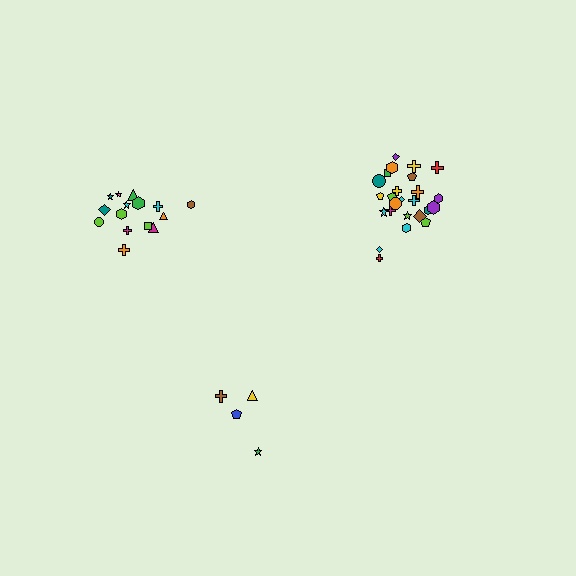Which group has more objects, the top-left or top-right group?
The top-right group.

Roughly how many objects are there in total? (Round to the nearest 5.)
Roughly 45 objects in total.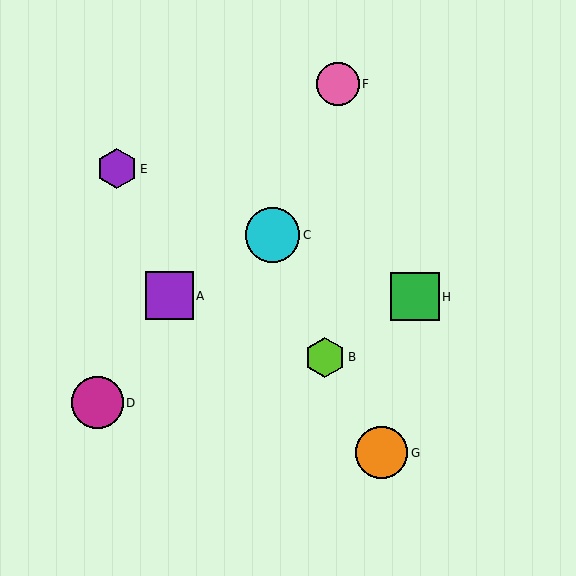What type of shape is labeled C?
Shape C is a cyan circle.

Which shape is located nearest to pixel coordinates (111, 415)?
The magenta circle (labeled D) at (97, 403) is nearest to that location.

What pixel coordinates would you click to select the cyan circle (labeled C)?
Click at (272, 235) to select the cyan circle C.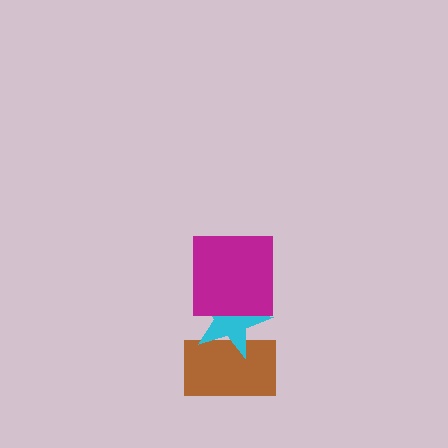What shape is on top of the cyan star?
The magenta square is on top of the cyan star.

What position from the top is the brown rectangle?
The brown rectangle is 3rd from the top.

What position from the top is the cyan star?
The cyan star is 2nd from the top.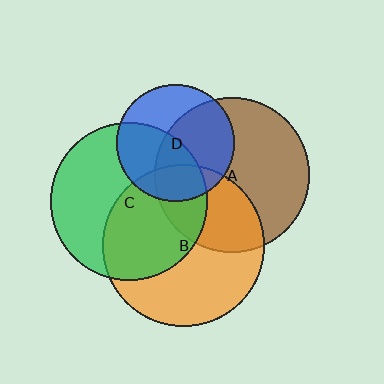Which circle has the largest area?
Circle B (orange).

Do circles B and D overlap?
Yes.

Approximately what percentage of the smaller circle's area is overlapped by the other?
Approximately 20%.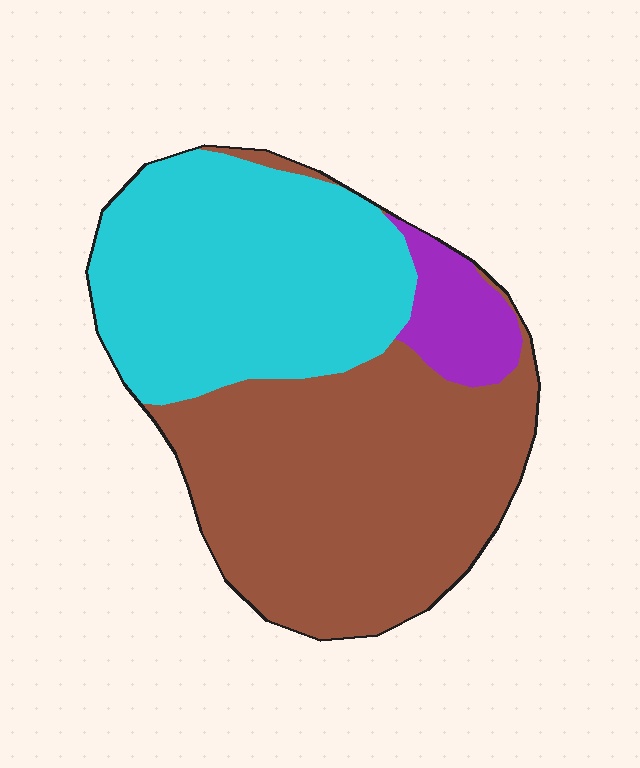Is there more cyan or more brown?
Brown.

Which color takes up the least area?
Purple, at roughly 10%.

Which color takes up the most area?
Brown, at roughly 50%.